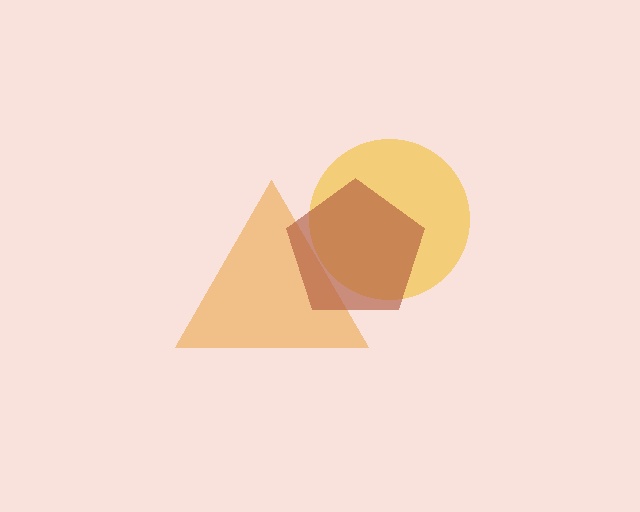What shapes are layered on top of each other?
The layered shapes are: an orange triangle, a yellow circle, a brown pentagon.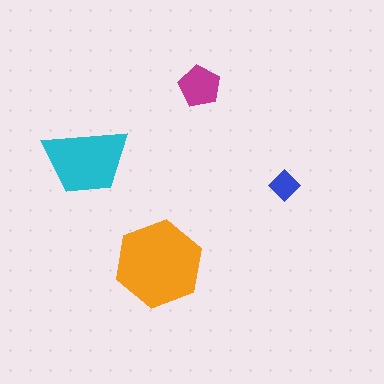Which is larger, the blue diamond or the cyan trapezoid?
The cyan trapezoid.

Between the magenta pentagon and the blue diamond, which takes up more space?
The magenta pentagon.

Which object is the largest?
The orange hexagon.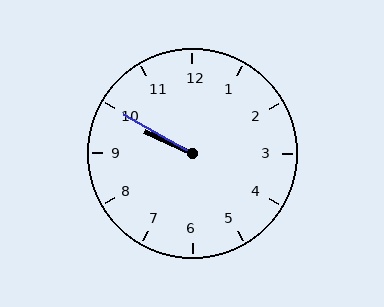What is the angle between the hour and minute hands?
Approximately 5 degrees.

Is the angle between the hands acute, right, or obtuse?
It is acute.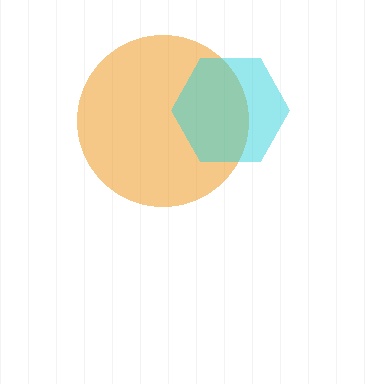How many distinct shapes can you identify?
There are 2 distinct shapes: an orange circle, a cyan hexagon.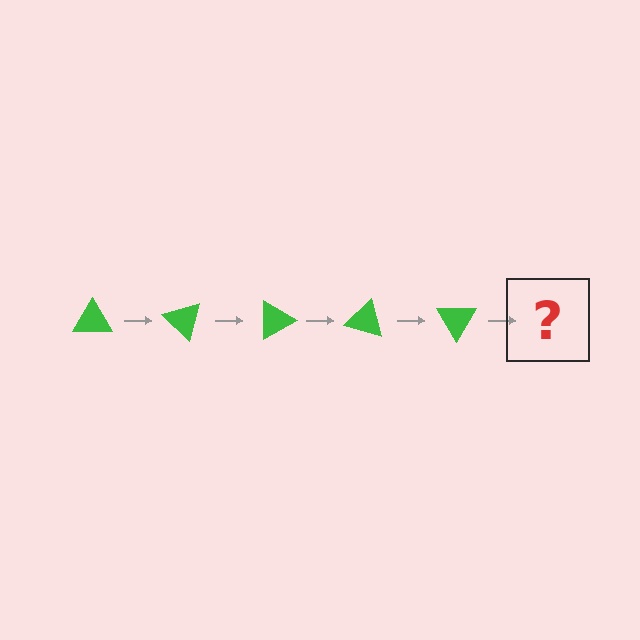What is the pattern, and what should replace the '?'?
The pattern is that the triangle rotates 45 degrees each step. The '?' should be a green triangle rotated 225 degrees.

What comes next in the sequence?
The next element should be a green triangle rotated 225 degrees.